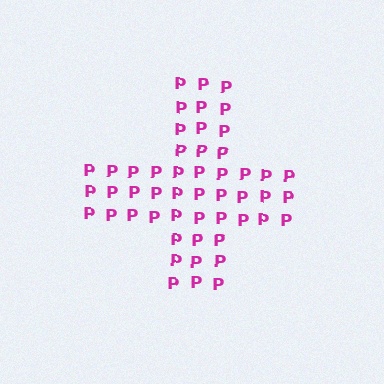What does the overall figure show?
The overall figure shows a cross.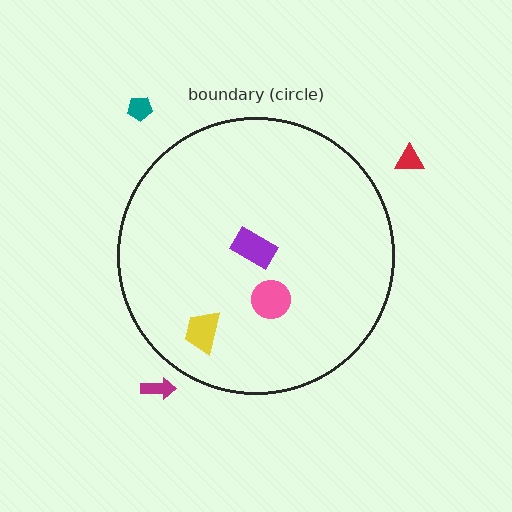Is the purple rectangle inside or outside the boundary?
Inside.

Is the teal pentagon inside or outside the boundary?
Outside.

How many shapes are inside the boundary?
3 inside, 3 outside.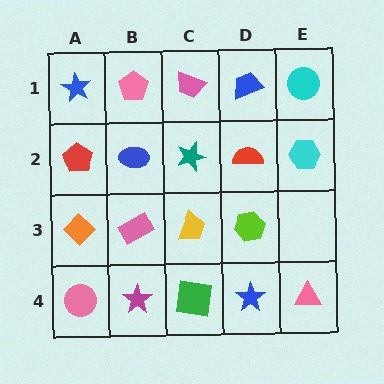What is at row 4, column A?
A pink circle.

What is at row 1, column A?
A blue star.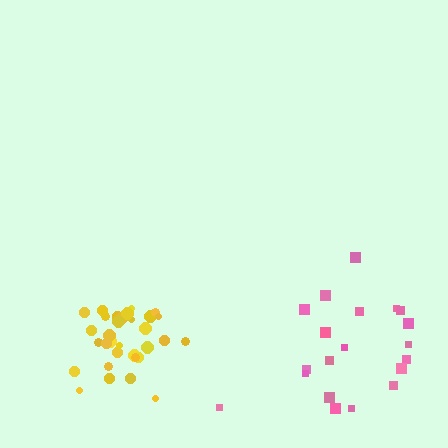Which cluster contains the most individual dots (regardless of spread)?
Yellow (33).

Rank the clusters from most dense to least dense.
yellow, pink.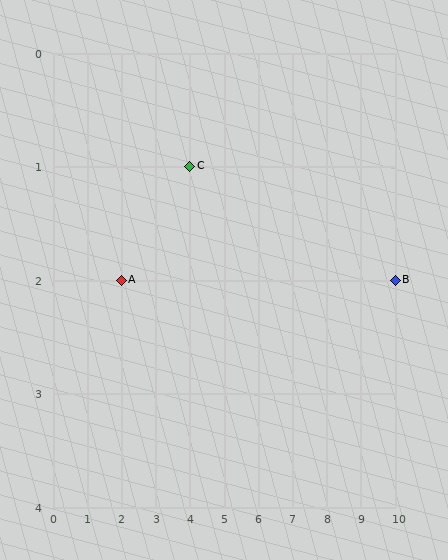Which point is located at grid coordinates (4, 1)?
Point C is at (4, 1).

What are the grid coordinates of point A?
Point A is at grid coordinates (2, 2).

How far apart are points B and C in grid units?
Points B and C are 6 columns and 1 row apart (about 6.1 grid units diagonally).